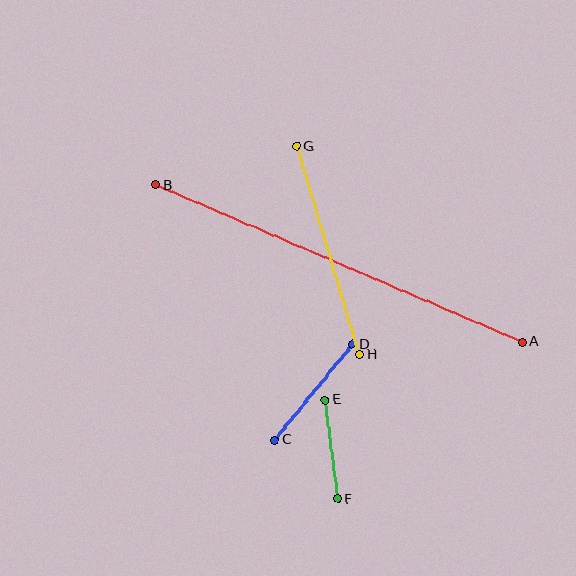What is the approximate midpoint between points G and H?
The midpoint is at approximately (328, 250) pixels.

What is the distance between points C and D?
The distance is approximately 123 pixels.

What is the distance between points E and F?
The distance is approximately 99 pixels.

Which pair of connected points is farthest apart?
Points A and B are farthest apart.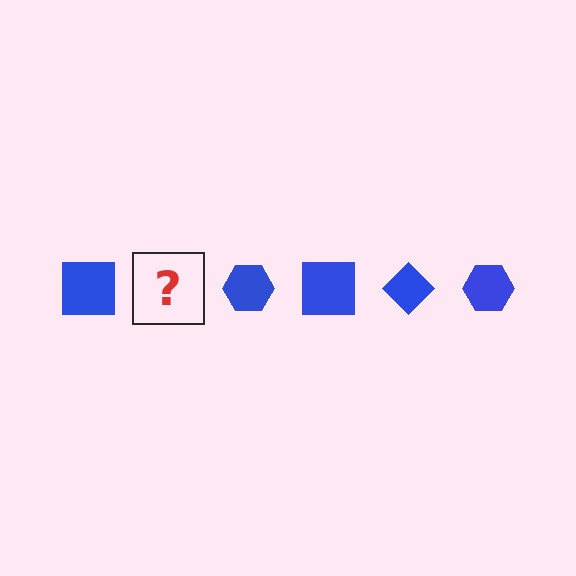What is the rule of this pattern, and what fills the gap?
The rule is that the pattern cycles through square, diamond, hexagon shapes in blue. The gap should be filled with a blue diamond.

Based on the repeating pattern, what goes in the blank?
The blank should be a blue diamond.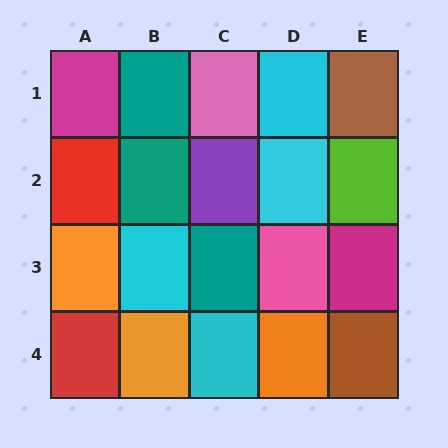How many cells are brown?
2 cells are brown.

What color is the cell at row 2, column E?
Lime.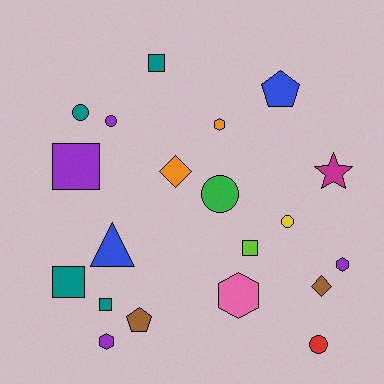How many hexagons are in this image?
There are 4 hexagons.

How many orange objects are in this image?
There are 2 orange objects.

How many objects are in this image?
There are 20 objects.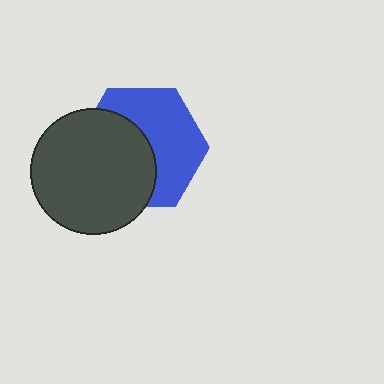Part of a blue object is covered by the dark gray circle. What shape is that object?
It is a hexagon.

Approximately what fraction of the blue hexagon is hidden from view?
Roughly 48% of the blue hexagon is hidden behind the dark gray circle.